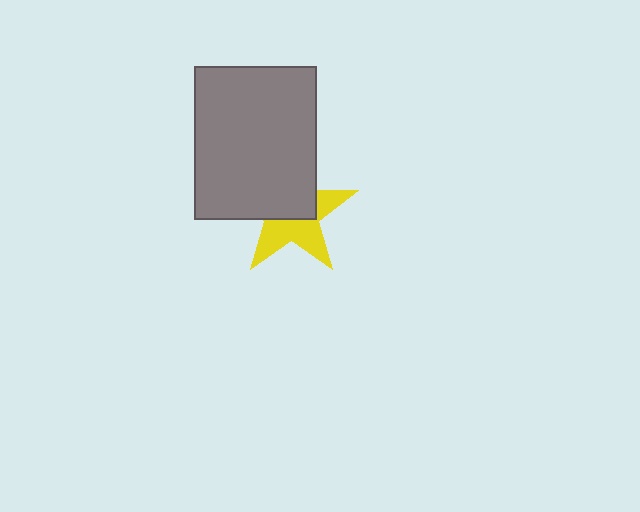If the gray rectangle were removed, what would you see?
You would see the complete yellow star.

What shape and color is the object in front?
The object in front is a gray rectangle.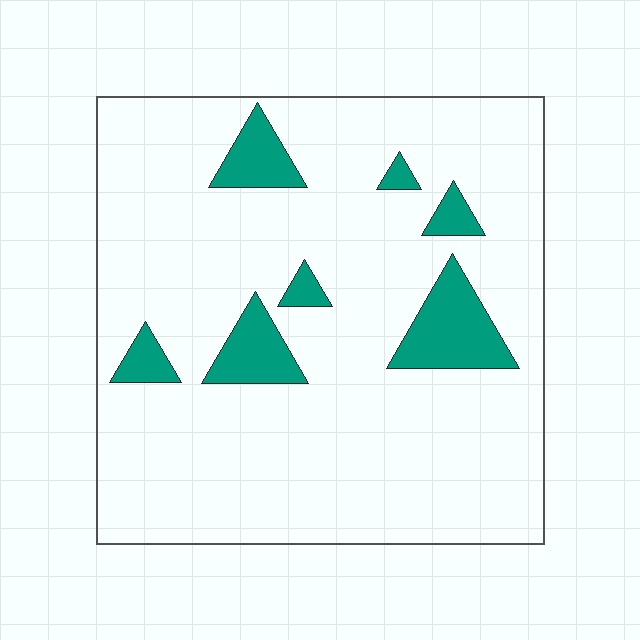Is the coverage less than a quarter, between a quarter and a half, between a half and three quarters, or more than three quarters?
Less than a quarter.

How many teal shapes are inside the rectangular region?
7.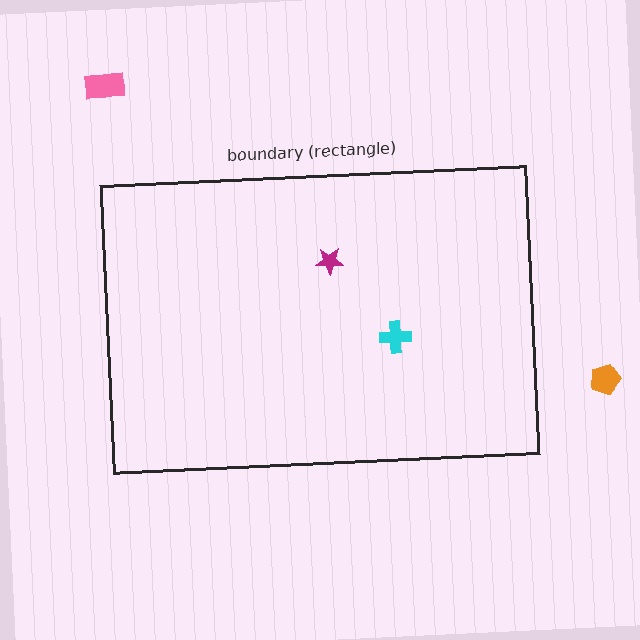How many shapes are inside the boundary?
2 inside, 2 outside.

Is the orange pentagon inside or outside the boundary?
Outside.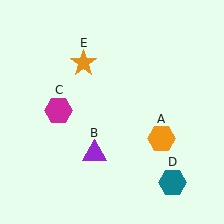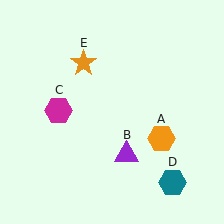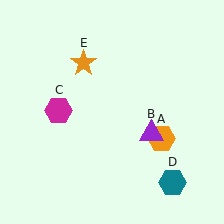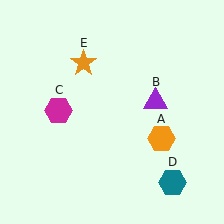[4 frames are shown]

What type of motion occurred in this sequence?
The purple triangle (object B) rotated counterclockwise around the center of the scene.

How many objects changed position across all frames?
1 object changed position: purple triangle (object B).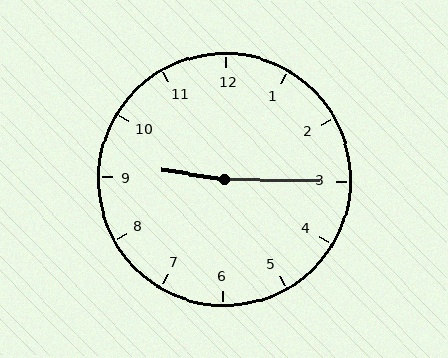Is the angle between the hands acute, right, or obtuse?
It is obtuse.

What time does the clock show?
9:15.